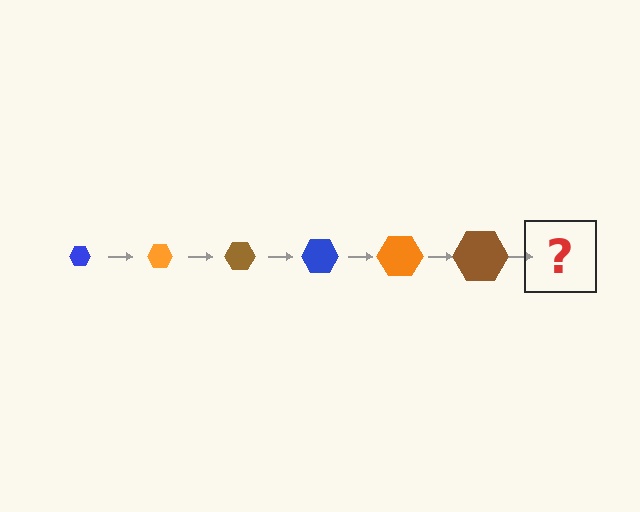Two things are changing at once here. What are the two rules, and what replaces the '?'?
The two rules are that the hexagon grows larger each step and the color cycles through blue, orange, and brown. The '?' should be a blue hexagon, larger than the previous one.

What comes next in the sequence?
The next element should be a blue hexagon, larger than the previous one.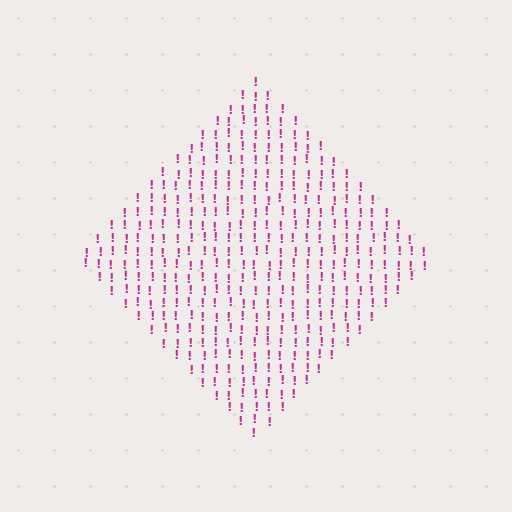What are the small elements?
The small elements are exclamation marks.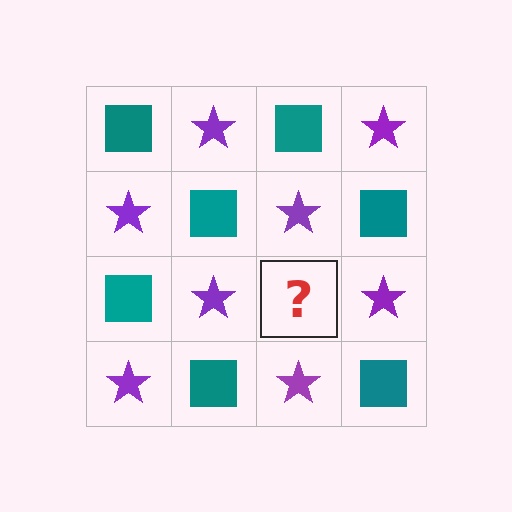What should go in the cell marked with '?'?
The missing cell should contain a teal square.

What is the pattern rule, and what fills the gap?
The rule is that it alternates teal square and purple star in a checkerboard pattern. The gap should be filled with a teal square.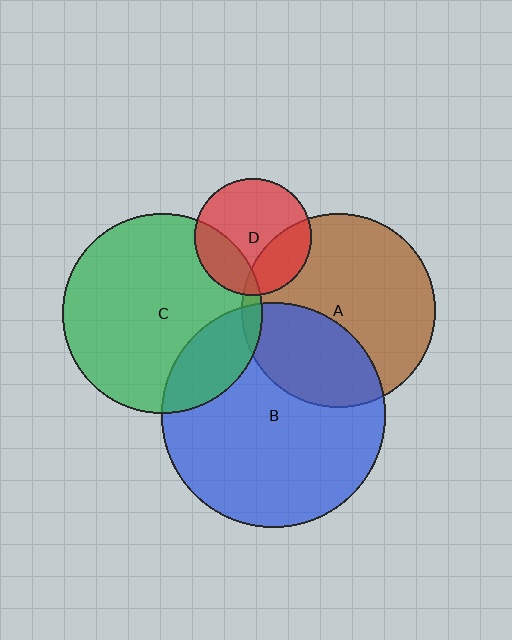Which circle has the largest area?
Circle B (blue).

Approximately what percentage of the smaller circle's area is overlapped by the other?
Approximately 5%.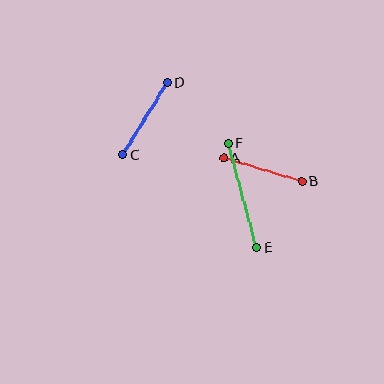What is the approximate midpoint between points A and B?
The midpoint is at approximately (263, 170) pixels.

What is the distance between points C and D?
The distance is approximately 85 pixels.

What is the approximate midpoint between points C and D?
The midpoint is at approximately (145, 119) pixels.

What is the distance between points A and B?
The distance is approximately 82 pixels.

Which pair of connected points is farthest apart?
Points E and F are farthest apart.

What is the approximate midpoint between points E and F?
The midpoint is at approximately (242, 196) pixels.